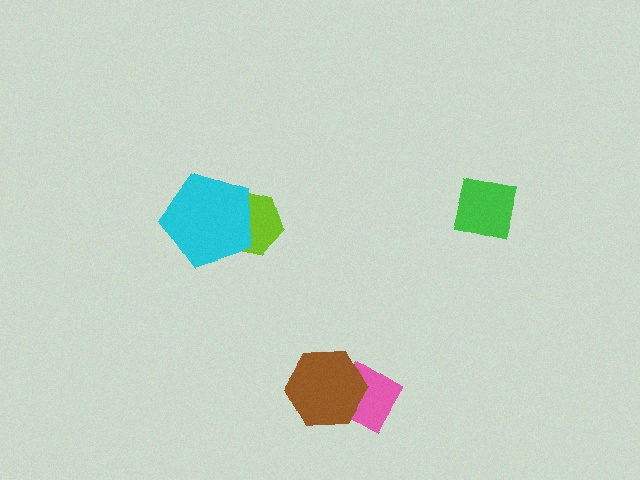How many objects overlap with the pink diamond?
1 object overlaps with the pink diamond.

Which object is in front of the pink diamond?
The brown hexagon is in front of the pink diamond.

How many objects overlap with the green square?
0 objects overlap with the green square.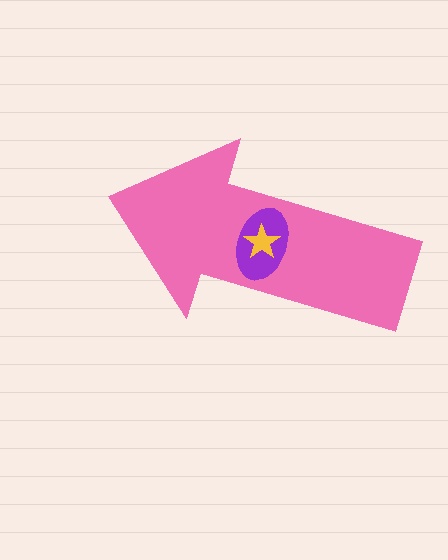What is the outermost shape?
The pink arrow.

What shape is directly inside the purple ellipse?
The yellow star.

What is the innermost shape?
The yellow star.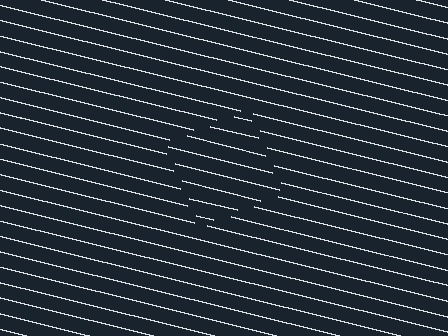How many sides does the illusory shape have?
4 sides — the line-ends trace a square.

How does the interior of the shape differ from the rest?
The interior of the shape contains the same grating, shifted by half a period — the contour is defined by the phase discontinuity where line-ends from the inner and outer gratings abut.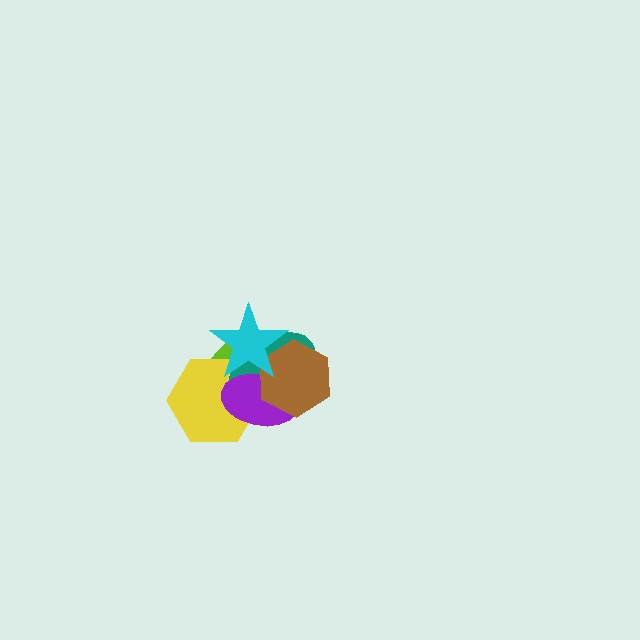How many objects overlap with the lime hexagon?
5 objects overlap with the lime hexagon.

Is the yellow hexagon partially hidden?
Yes, it is partially covered by another shape.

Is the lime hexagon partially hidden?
Yes, it is partially covered by another shape.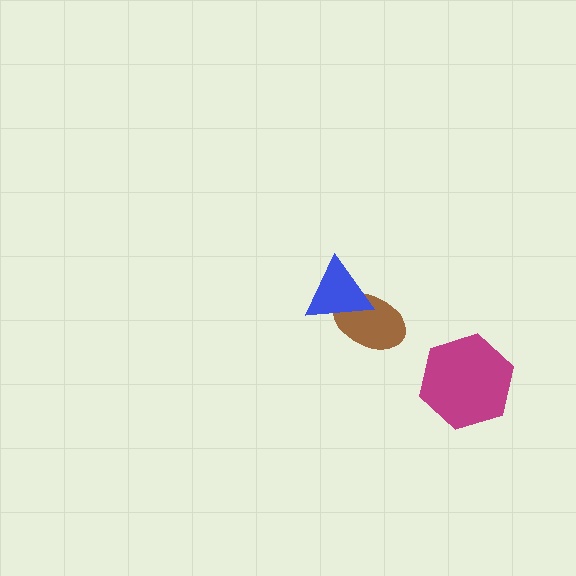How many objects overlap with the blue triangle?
1 object overlaps with the blue triangle.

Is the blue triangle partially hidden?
No, no other shape covers it.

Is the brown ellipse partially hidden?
Yes, it is partially covered by another shape.